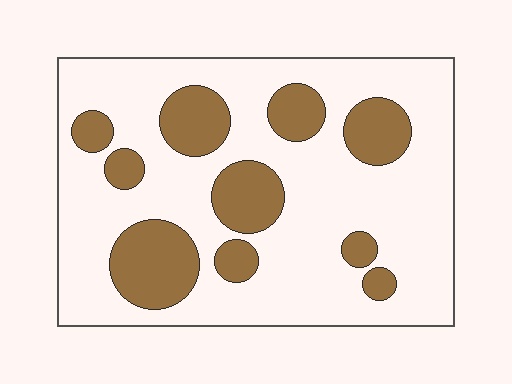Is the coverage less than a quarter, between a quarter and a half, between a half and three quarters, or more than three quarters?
Between a quarter and a half.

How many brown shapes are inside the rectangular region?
10.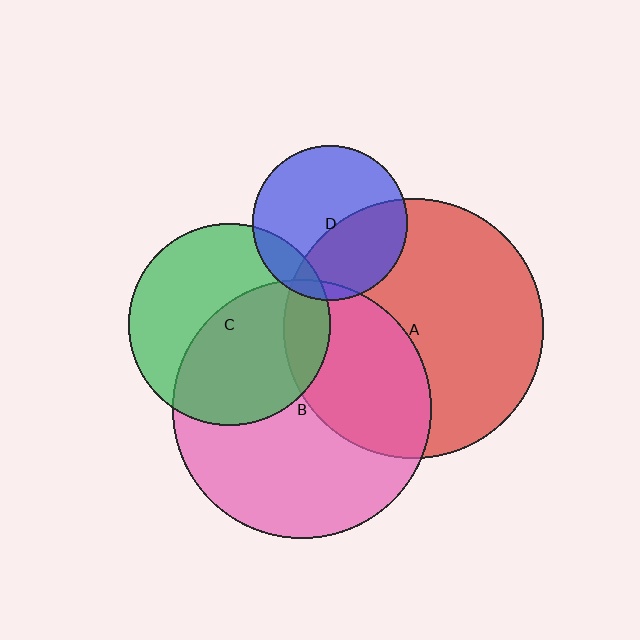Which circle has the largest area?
Circle B (pink).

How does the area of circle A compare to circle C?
Approximately 1.7 times.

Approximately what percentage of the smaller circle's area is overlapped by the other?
Approximately 15%.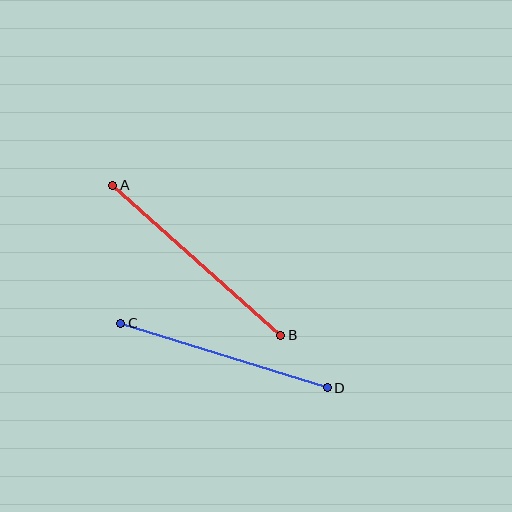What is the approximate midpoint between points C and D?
The midpoint is at approximately (224, 355) pixels.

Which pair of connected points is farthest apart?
Points A and B are farthest apart.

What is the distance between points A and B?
The distance is approximately 225 pixels.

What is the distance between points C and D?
The distance is approximately 216 pixels.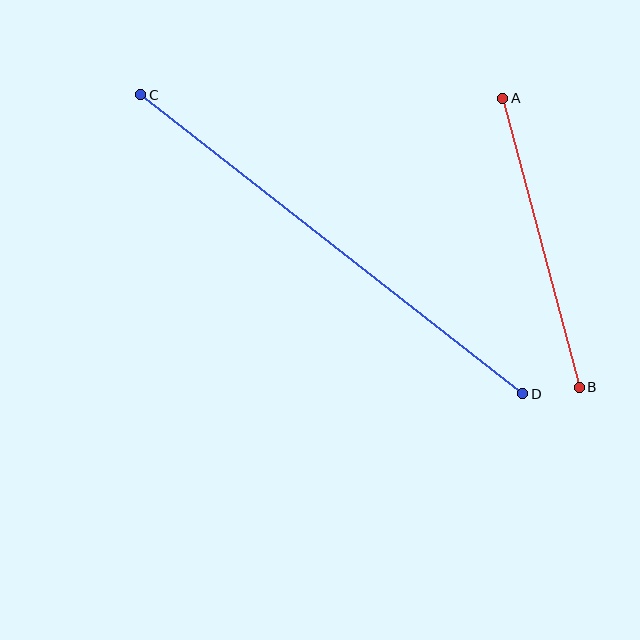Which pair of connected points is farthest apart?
Points C and D are farthest apart.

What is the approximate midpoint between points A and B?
The midpoint is at approximately (541, 243) pixels.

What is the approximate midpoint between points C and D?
The midpoint is at approximately (332, 244) pixels.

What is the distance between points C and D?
The distance is approximately 485 pixels.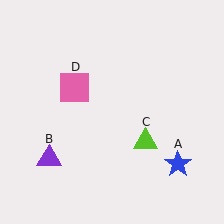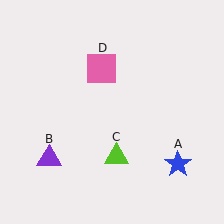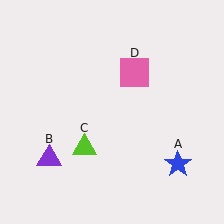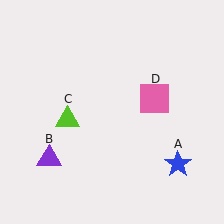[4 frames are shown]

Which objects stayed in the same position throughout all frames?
Blue star (object A) and purple triangle (object B) remained stationary.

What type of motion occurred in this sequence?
The lime triangle (object C), pink square (object D) rotated clockwise around the center of the scene.